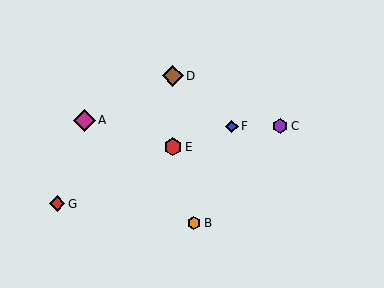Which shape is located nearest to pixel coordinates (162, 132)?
The red hexagon (labeled E) at (173, 147) is nearest to that location.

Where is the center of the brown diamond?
The center of the brown diamond is at (173, 76).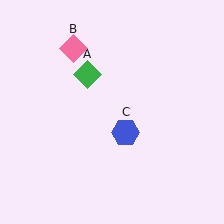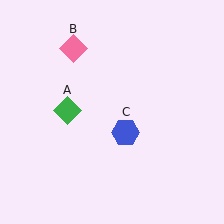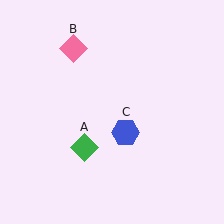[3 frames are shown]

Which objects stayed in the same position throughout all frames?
Pink diamond (object B) and blue hexagon (object C) remained stationary.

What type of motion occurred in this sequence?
The green diamond (object A) rotated counterclockwise around the center of the scene.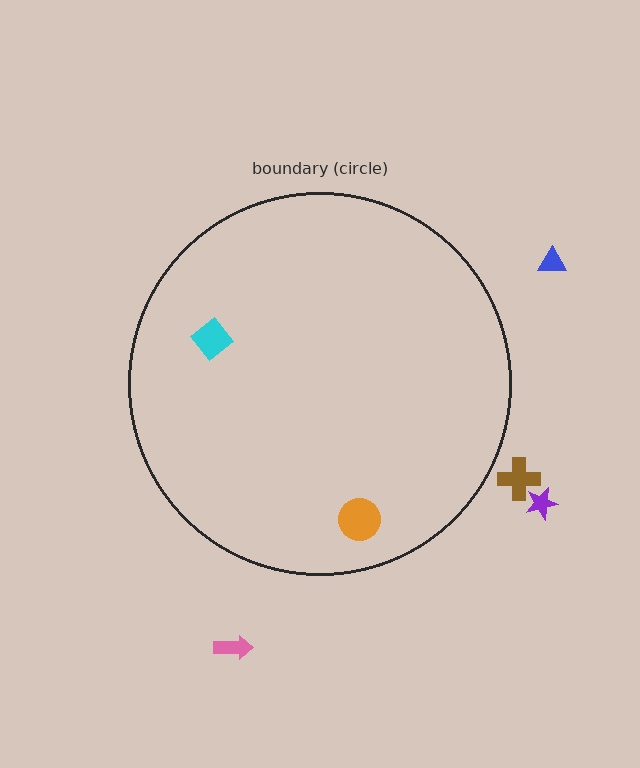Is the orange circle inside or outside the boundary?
Inside.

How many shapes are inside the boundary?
2 inside, 4 outside.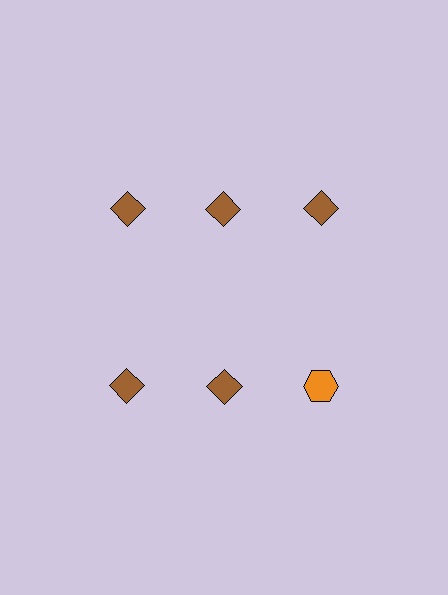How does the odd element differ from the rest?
It differs in both color (orange instead of brown) and shape (hexagon instead of diamond).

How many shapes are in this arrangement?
There are 6 shapes arranged in a grid pattern.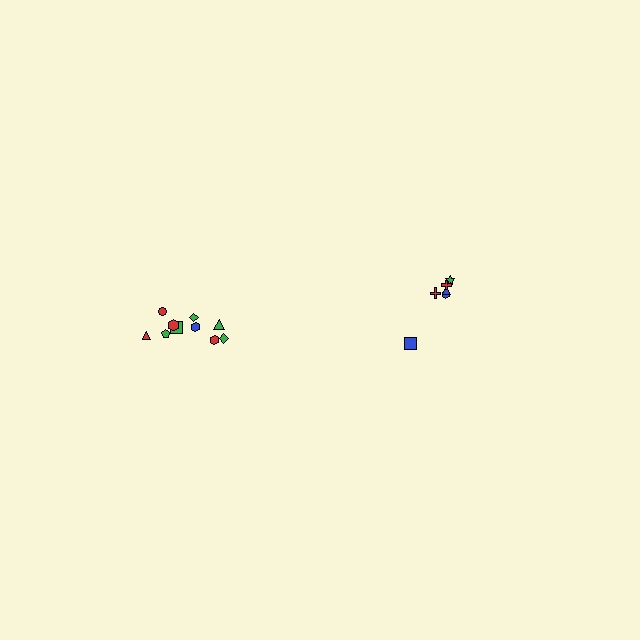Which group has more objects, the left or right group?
The left group.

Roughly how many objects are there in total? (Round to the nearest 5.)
Roughly 15 objects in total.